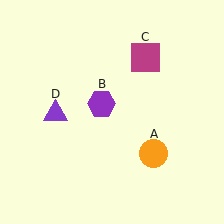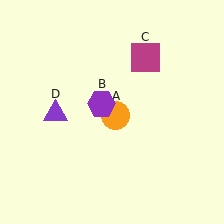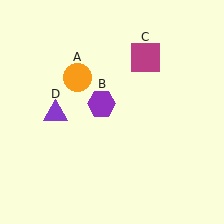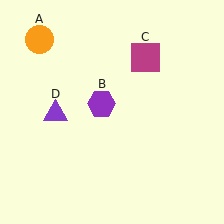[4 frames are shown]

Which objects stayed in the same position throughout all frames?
Purple hexagon (object B) and magenta square (object C) and purple triangle (object D) remained stationary.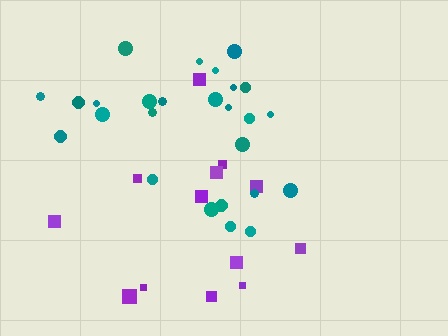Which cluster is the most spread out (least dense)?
Purple.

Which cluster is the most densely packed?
Teal.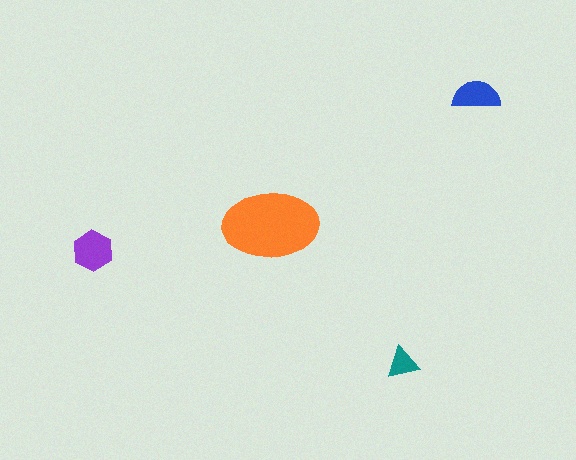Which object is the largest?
The orange ellipse.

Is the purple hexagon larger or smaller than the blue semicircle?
Larger.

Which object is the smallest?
The teal triangle.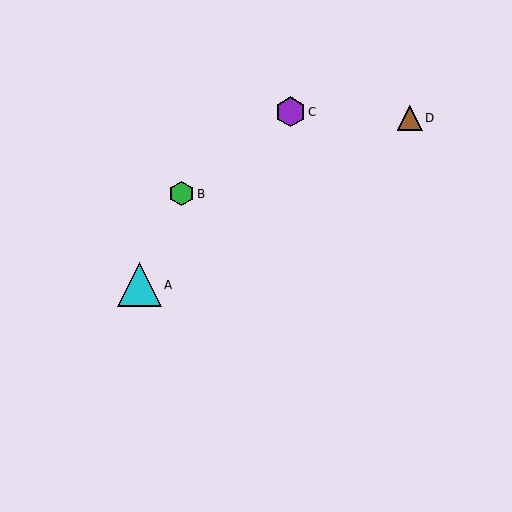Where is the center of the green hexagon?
The center of the green hexagon is at (181, 194).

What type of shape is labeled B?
Shape B is a green hexagon.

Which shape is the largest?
The cyan triangle (labeled A) is the largest.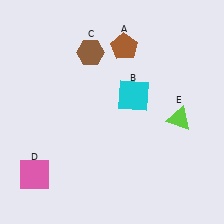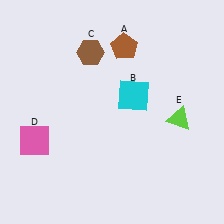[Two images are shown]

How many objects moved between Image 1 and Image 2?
1 object moved between the two images.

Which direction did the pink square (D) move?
The pink square (D) moved up.